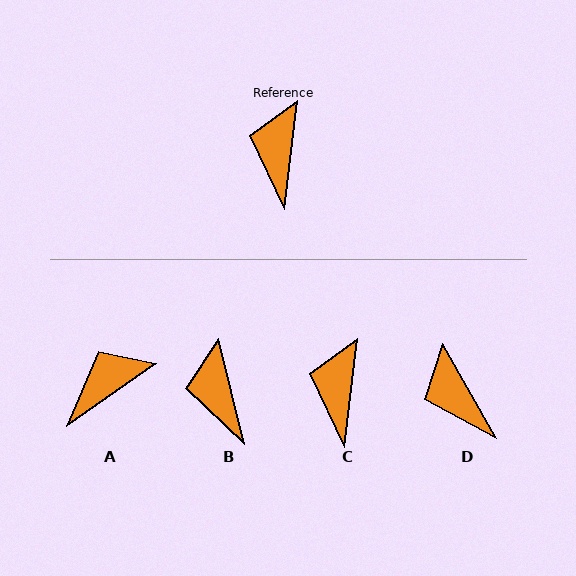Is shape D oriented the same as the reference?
No, it is off by about 36 degrees.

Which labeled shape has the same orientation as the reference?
C.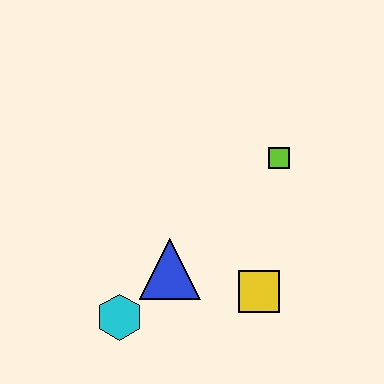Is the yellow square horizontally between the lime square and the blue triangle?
Yes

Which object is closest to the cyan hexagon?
The blue triangle is closest to the cyan hexagon.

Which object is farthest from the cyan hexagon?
The lime square is farthest from the cyan hexagon.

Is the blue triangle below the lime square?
Yes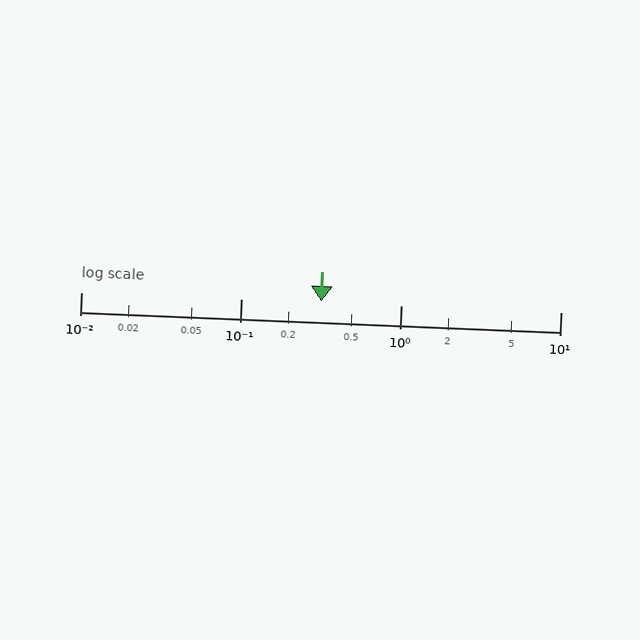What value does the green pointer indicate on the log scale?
The pointer indicates approximately 0.32.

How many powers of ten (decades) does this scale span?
The scale spans 3 decades, from 0.01 to 10.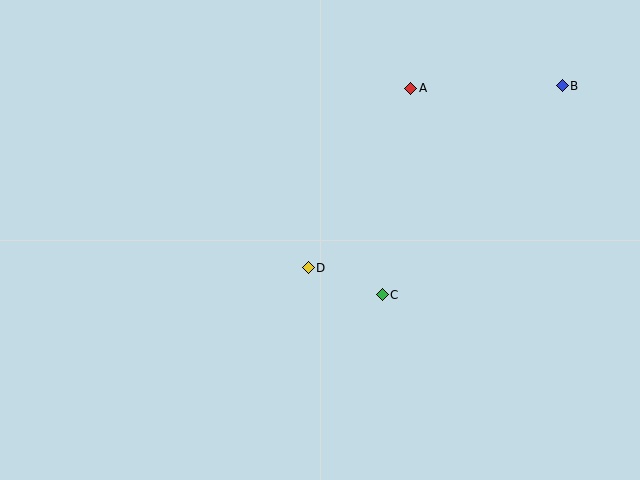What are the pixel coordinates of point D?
Point D is at (308, 268).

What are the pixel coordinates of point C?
Point C is at (382, 295).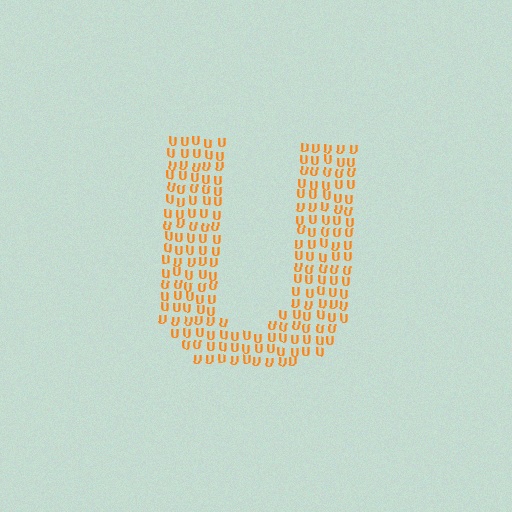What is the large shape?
The large shape is the letter U.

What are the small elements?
The small elements are letter U's.